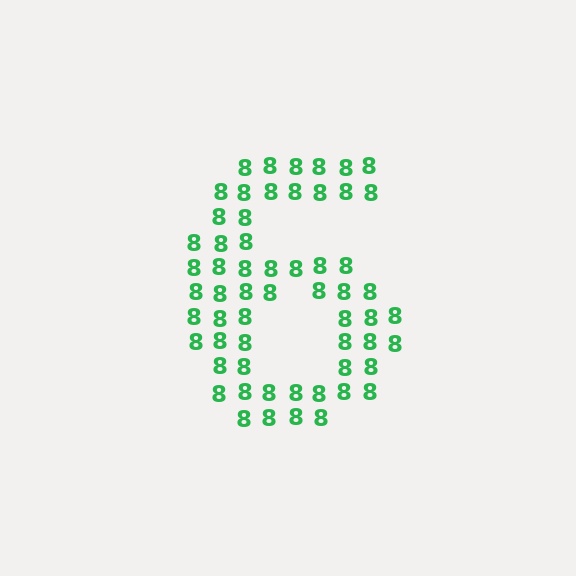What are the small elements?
The small elements are digit 8's.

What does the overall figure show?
The overall figure shows the digit 6.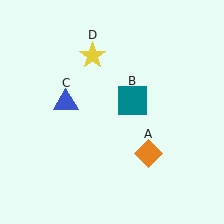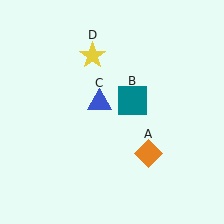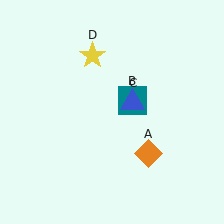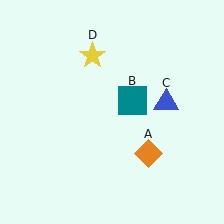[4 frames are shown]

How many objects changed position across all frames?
1 object changed position: blue triangle (object C).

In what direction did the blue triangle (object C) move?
The blue triangle (object C) moved right.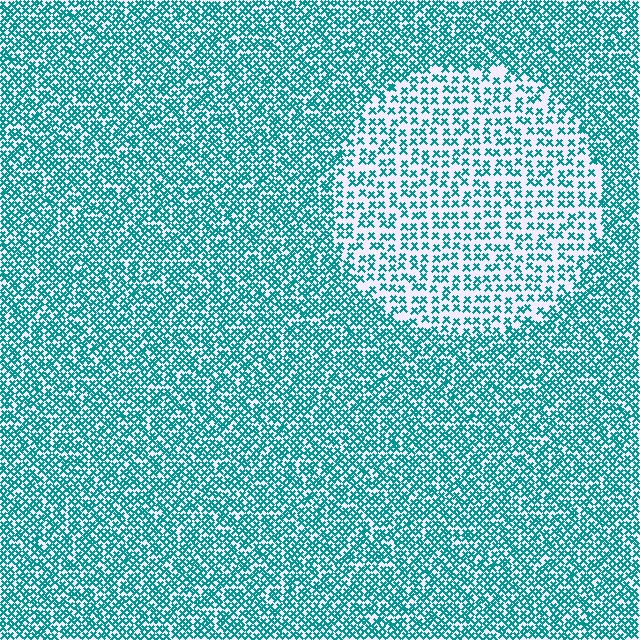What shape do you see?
I see a circle.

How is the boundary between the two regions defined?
The boundary is defined by a change in element density (approximately 2.0x ratio). All elements are the same color, size, and shape.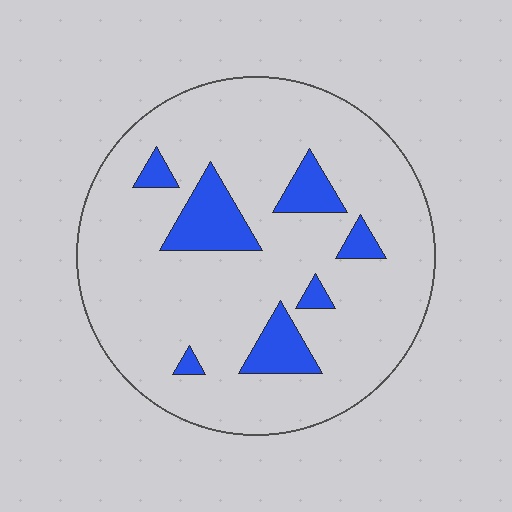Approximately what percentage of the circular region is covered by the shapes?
Approximately 15%.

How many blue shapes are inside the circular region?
7.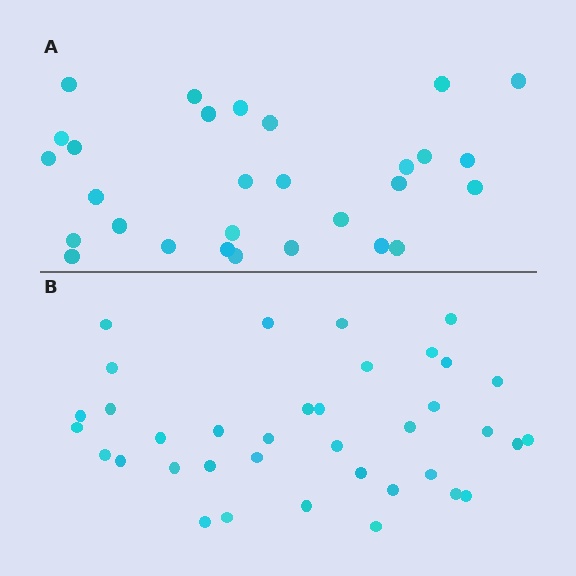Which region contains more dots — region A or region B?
Region B (the bottom region) has more dots.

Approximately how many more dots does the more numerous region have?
Region B has roughly 8 or so more dots than region A.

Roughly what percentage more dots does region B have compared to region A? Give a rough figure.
About 30% more.